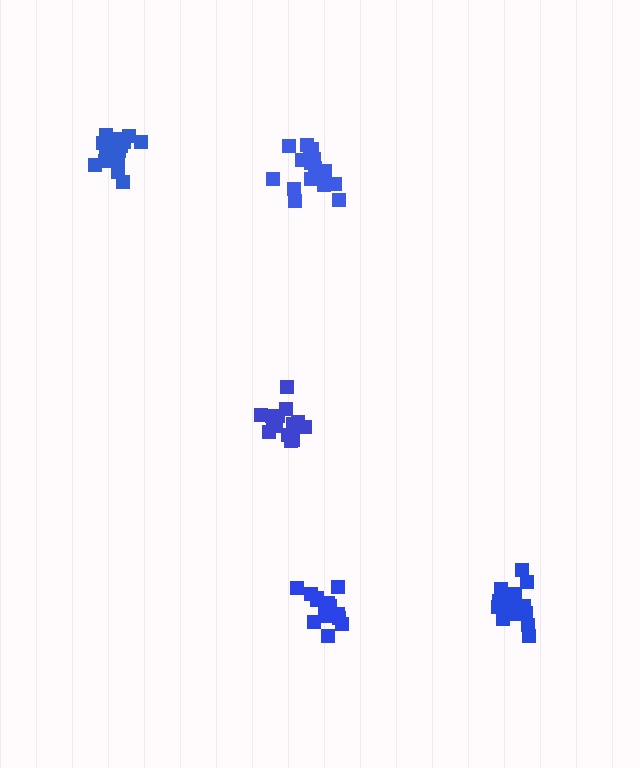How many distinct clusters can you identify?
There are 5 distinct clusters.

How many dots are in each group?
Group 1: 15 dots, Group 2: 17 dots, Group 3: 17 dots, Group 4: 16 dots, Group 5: 19 dots (84 total).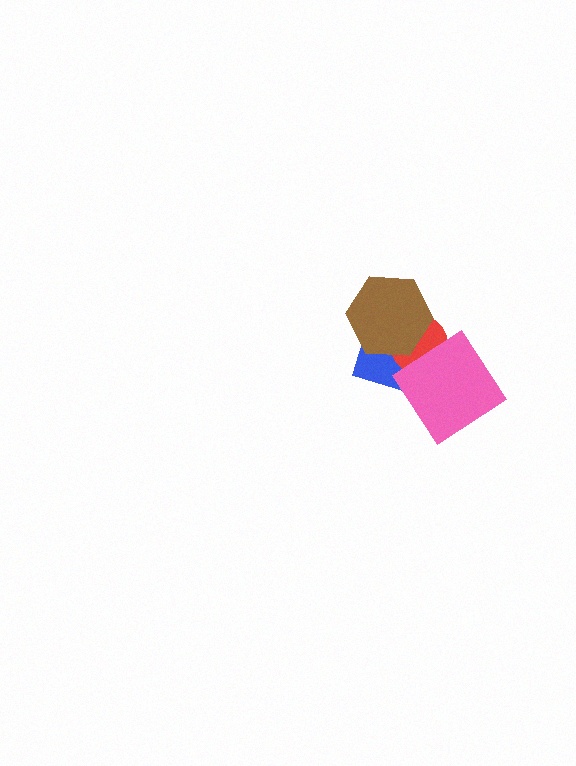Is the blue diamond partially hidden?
Yes, it is partially covered by another shape.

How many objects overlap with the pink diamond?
2 objects overlap with the pink diamond.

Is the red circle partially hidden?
Yes, it is partially covered by another shape.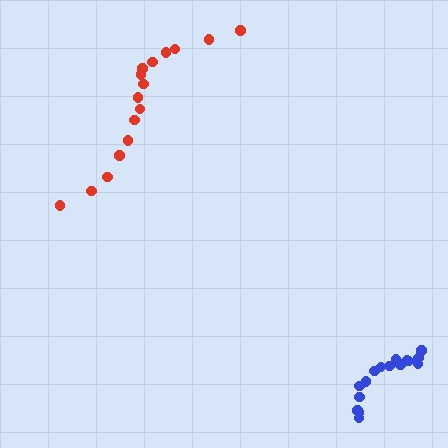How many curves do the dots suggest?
There are 2 distinct paths.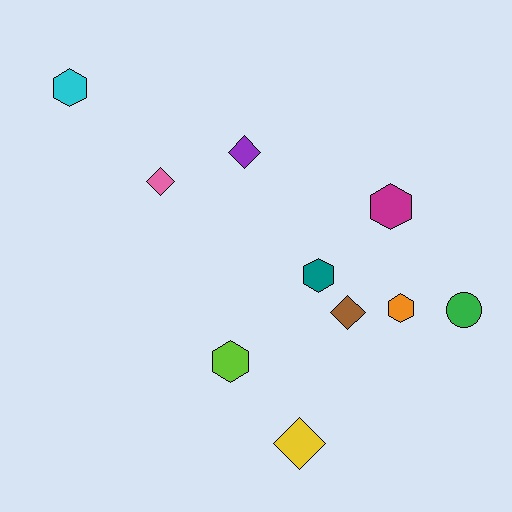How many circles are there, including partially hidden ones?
There is 1 circle.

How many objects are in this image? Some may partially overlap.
There are 10 objects.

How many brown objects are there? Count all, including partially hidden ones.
There is 1 brown object.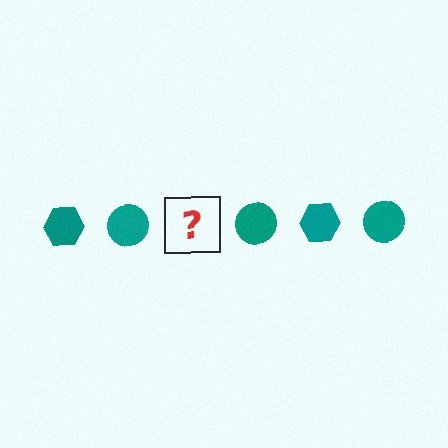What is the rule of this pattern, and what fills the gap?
The rule is that the pattern cycles through hexagon, circle shapes in teal. The gap should be filled with a teal hexagon.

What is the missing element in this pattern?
The missing element is a teal hexagon.